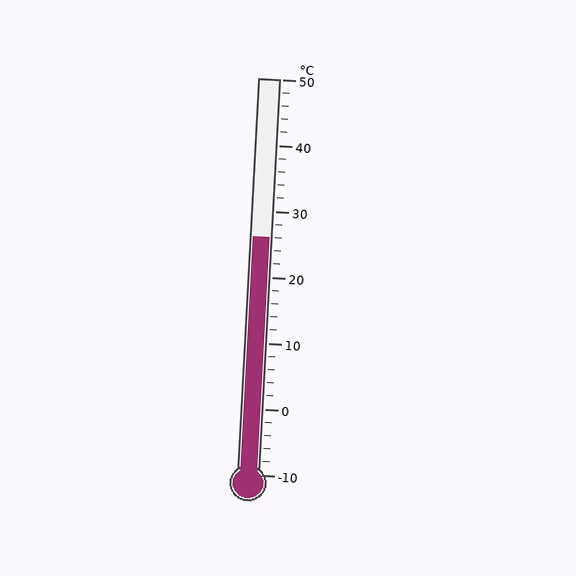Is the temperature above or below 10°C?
The temperature is above 10°C.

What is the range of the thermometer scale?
The thermometer scale ranges from -10°C to 50°C.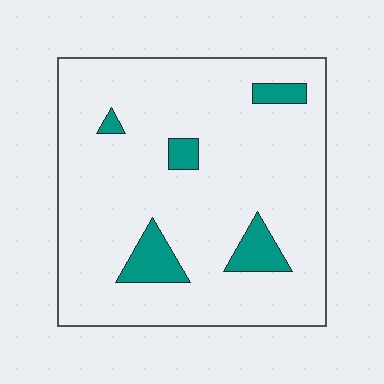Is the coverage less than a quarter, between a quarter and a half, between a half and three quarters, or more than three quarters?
Less than a quarter.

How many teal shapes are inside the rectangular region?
5.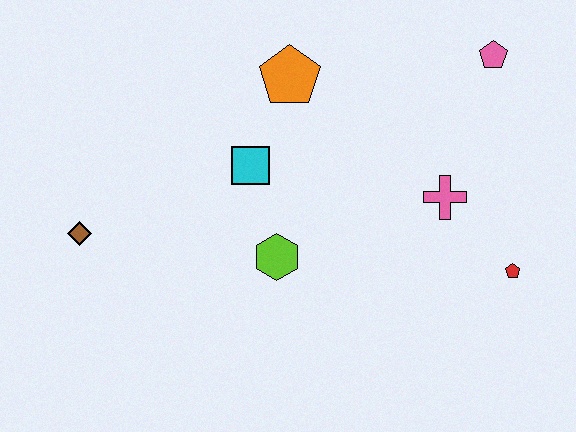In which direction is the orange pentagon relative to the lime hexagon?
The orange pentagon is above the lime hexagon.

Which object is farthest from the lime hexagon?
The pink pentagon is farthest from the lime hexagon.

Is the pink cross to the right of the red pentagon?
No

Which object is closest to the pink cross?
The red pentagon is closest to the pink cross.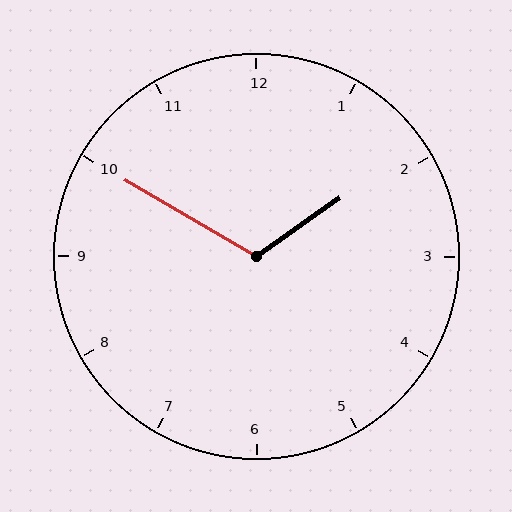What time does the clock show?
1:50.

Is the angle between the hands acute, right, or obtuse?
It is obtuse.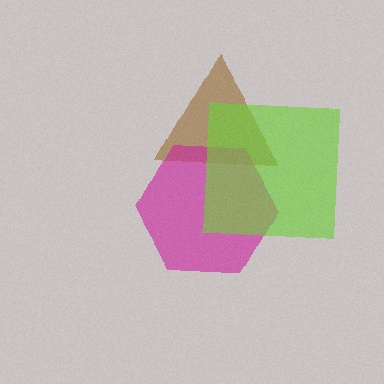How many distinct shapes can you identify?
There are 3 distinct shapes: a brown triangle, a magenta hexagon, a lime square.